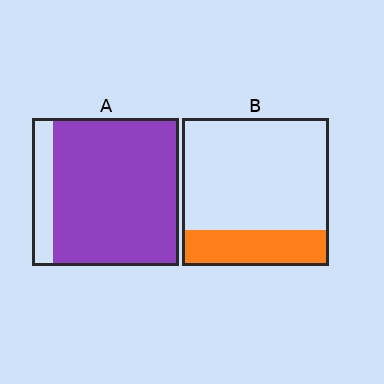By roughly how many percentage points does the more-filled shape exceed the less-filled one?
By roughly 60 percentage points (A over B).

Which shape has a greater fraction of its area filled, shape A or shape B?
Shape A.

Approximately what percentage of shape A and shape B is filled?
A is approximately 85% and B is approximately 25%.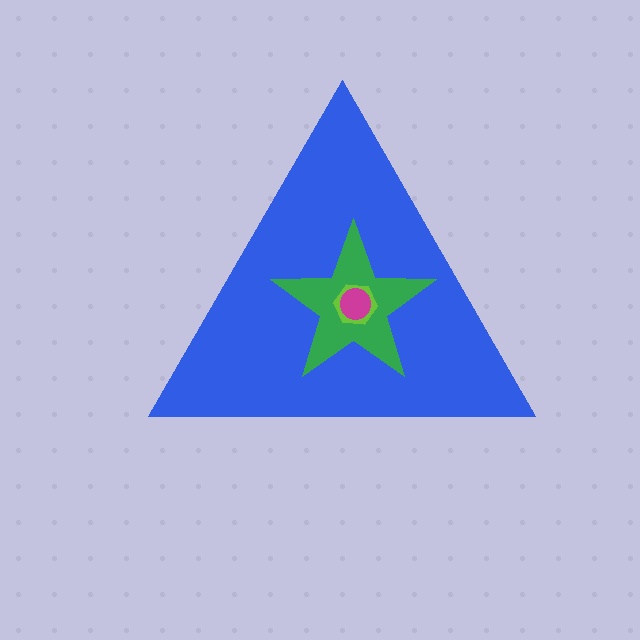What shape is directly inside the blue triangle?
The green star.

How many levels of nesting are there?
4.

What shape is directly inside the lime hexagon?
The magenta circle.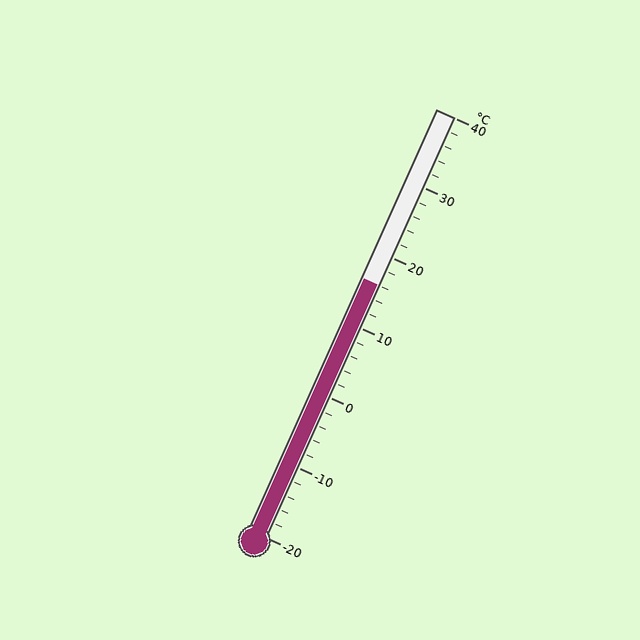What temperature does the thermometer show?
The thermometer shows approximately 16°C.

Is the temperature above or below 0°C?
The temperature is above 0°C.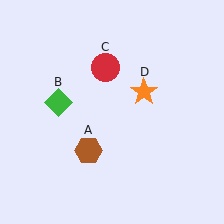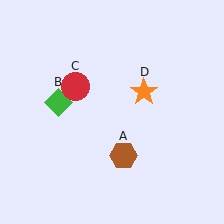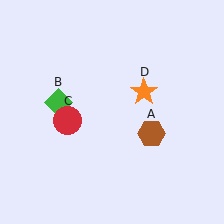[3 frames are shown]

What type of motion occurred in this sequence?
The brown hexagon (object A), red circle (object C) rotated counterclockwise around the center of the scene.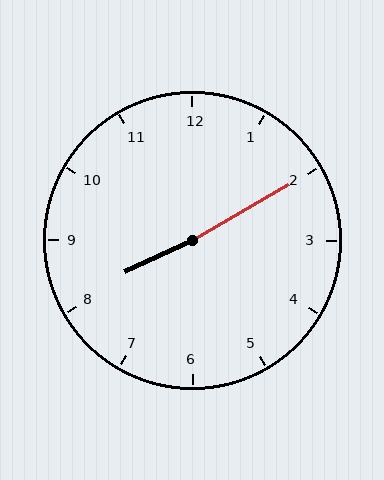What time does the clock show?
8:10.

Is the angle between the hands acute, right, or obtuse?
It is obtuse.